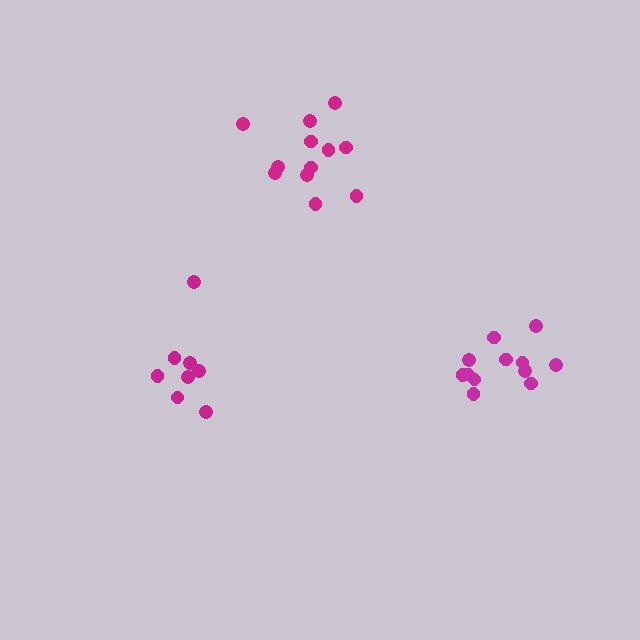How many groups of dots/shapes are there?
There are 3 groups.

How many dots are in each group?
Group 1: 12 dots, Group 2: 8 dots, Group 3: 12 dots (32 total).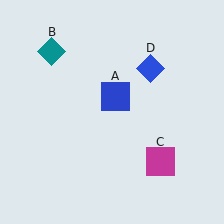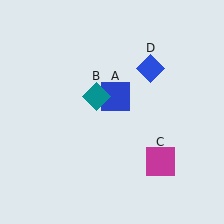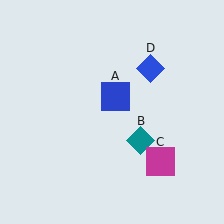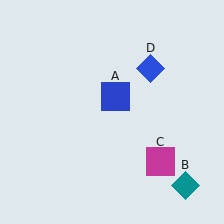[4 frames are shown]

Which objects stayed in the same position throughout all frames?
Blue square (object A) and magenta square (object C) and blue diamond (object D) remained stationary.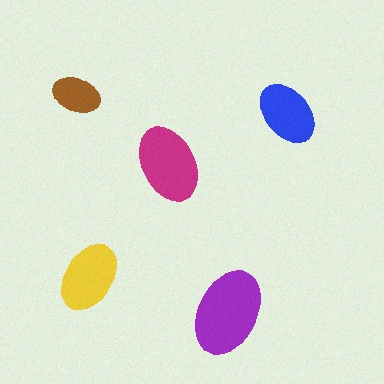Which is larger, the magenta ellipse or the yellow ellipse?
The magenta one.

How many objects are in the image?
There are 5 objects in the image.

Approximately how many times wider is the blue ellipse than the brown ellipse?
About 1.5 times wider.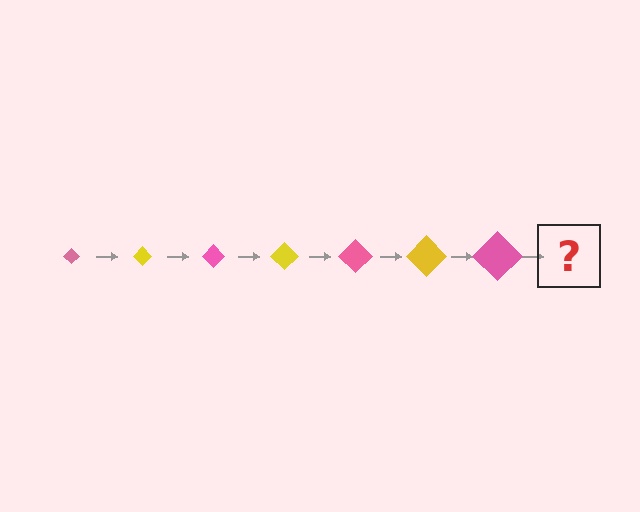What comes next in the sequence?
The next element should be a yellow diamond, larger than the previous one.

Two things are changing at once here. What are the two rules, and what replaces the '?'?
The two rules are that the diamond grows larger each step and the color cycles through pink and yellow. The '?' should be a yellow diamond, larger than the previous one.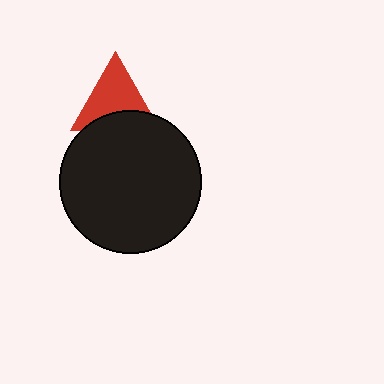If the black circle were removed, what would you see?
You would see the complete red triangle.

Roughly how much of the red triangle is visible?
Most of it is visible (roughly 66%).